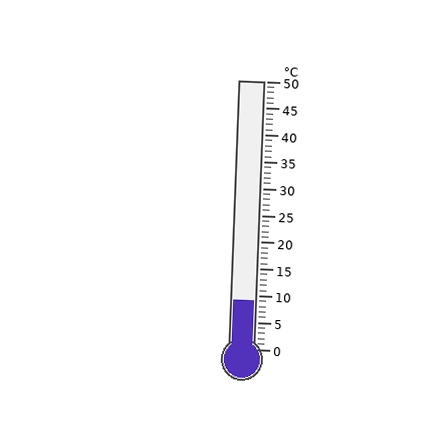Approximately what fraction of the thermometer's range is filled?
The thermometer is filled to approximately 20% of its range.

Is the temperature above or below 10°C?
The temperature is below 10°C.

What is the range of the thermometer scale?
The thermometer scale ranges from 0°C to 50°C.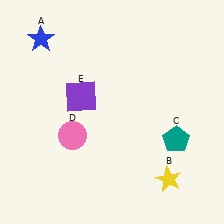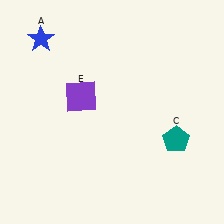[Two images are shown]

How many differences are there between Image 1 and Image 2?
There are 2 differences between the two images.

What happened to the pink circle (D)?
The pink circle (D) was removed in Image 2. It was in the bottom-left area of Image 1.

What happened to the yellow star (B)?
The yellow star (B) was removed in Image 2. It was in the bottom-right area of Image 1.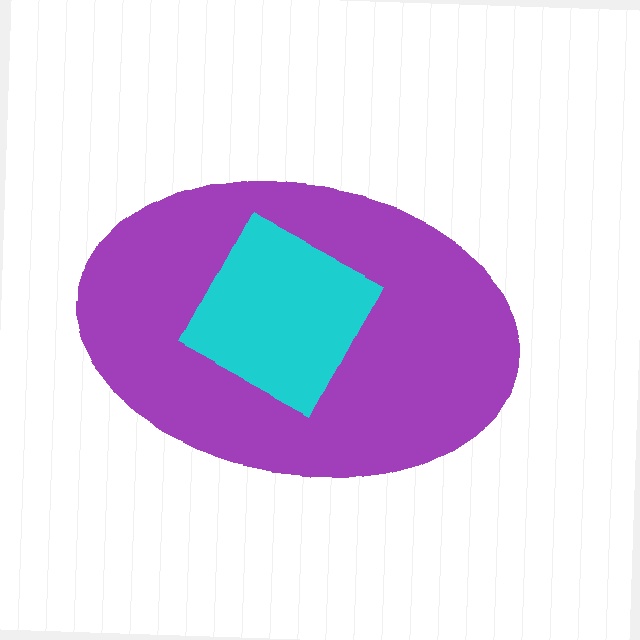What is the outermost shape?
The purple ellipse.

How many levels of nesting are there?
2.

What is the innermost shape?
The cyan diamond.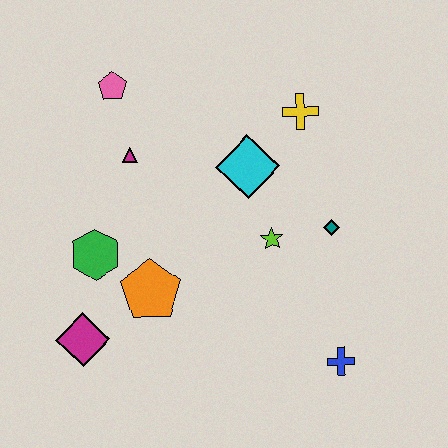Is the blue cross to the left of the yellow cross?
No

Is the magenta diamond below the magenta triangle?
Yes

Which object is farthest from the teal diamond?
The magenta diamond is farthest from the teal diamond.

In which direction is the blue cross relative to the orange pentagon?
The blue cross is to the right of the orange pentagon.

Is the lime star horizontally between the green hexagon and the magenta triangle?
No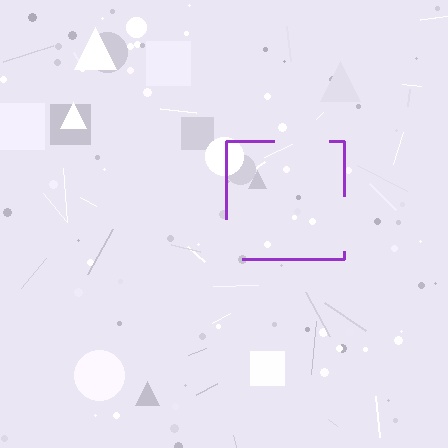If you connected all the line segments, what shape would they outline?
They would outline a square.